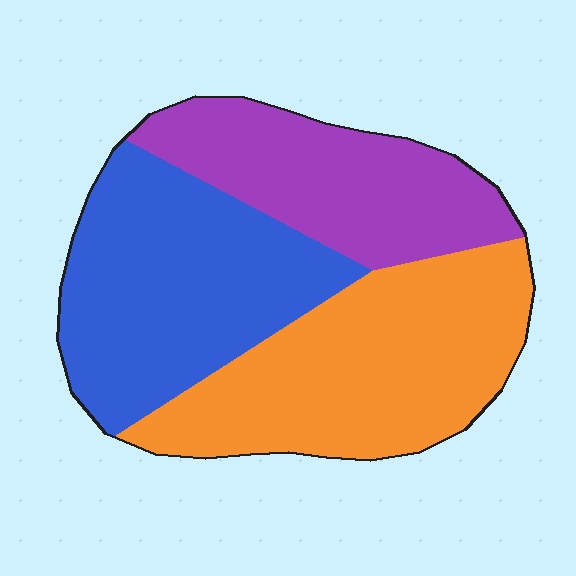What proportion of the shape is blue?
Blue takes up about three eighths (3/8) of the shape.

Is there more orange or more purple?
Orange.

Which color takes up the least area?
Purple, at roughly 25%.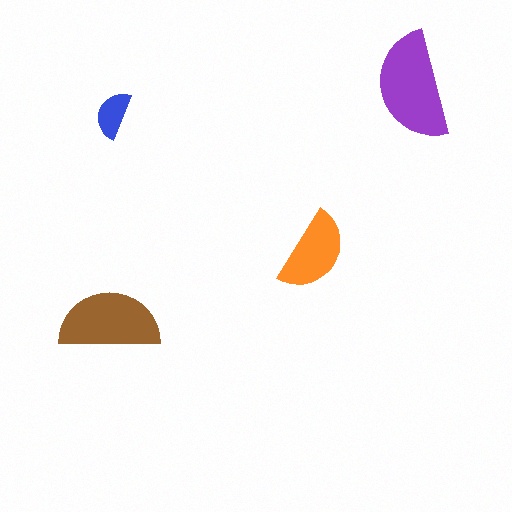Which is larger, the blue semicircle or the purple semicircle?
The purple one.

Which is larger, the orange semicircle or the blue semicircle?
The orange one.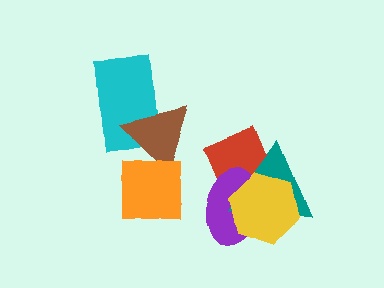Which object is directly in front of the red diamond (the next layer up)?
The purple ellipse is directly in front of the red diamond.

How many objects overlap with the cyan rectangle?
1 object overlaps with the cyan rectangle.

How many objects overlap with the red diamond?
3 objects overlap with the red diamond.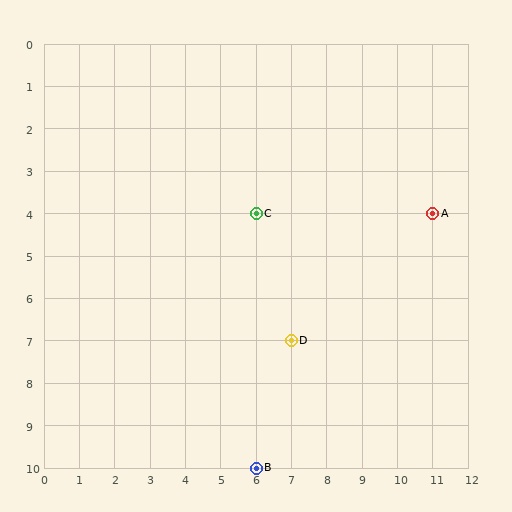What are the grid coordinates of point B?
Point B is at grid coordinates (6, 10).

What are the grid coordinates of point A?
Point A is at grid coordinates (11, 4).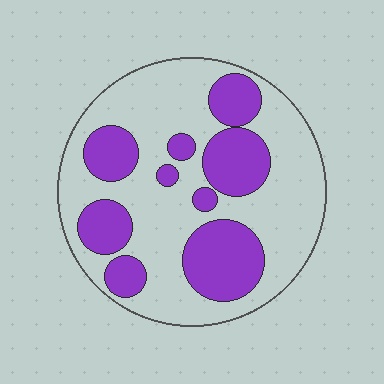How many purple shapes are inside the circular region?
9.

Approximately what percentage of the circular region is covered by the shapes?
Approximately 35%.